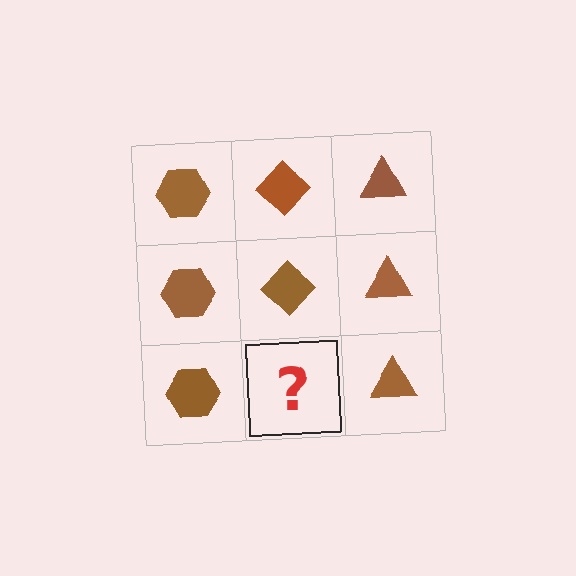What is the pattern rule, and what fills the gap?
The rule is that each column has a consistent shape. The gap should be filled with a brown diamond.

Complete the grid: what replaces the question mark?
The question mark should be replaced with a brown diamond.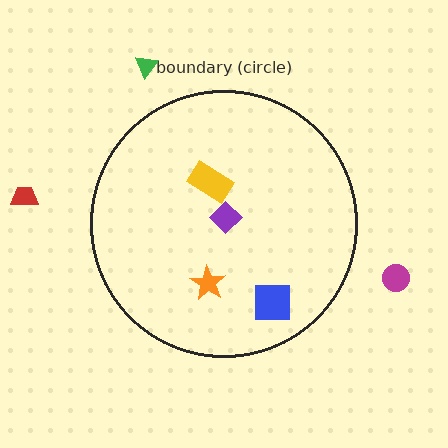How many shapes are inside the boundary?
4 inside, 3 outside.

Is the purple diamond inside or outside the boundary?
Inside.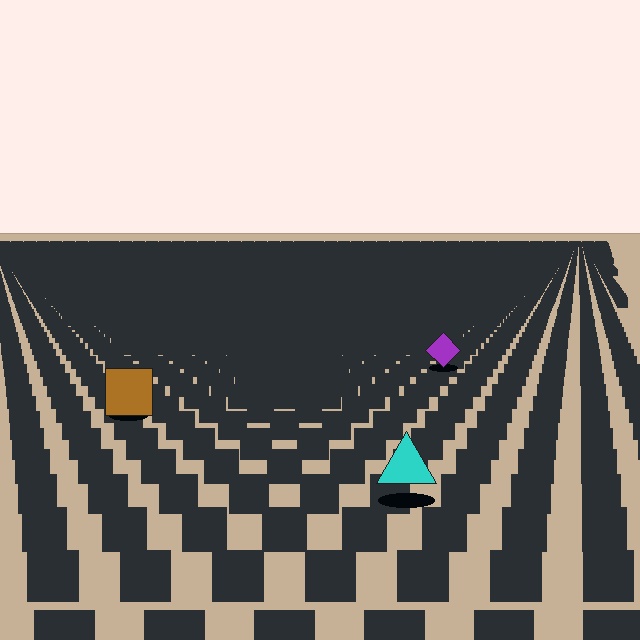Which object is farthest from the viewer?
The purple diamond is farthest from the viewer. It appears smaller and the ground texture around it is denser.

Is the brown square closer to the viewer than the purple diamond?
Yes. The brown square is closer — you can tell from the texture gradient: the ground texture is coarser near it.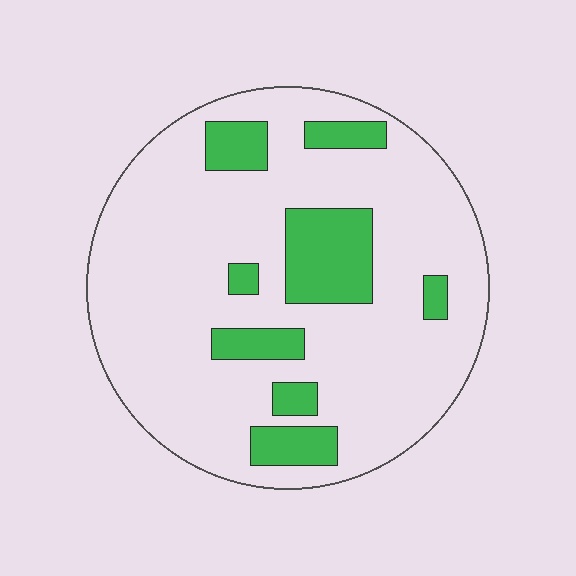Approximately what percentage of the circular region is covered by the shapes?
Approximately 20%.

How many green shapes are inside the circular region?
8.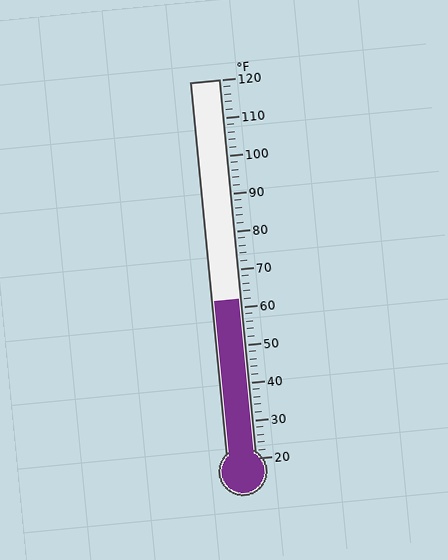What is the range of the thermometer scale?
The thermometer scale ranges from 20°F to 120°F.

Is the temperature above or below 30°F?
The temperature is above 30°F.